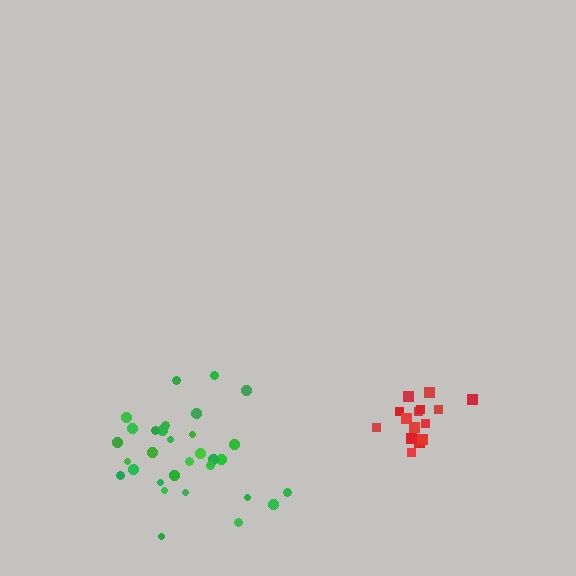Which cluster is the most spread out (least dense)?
Green.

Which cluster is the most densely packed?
Red.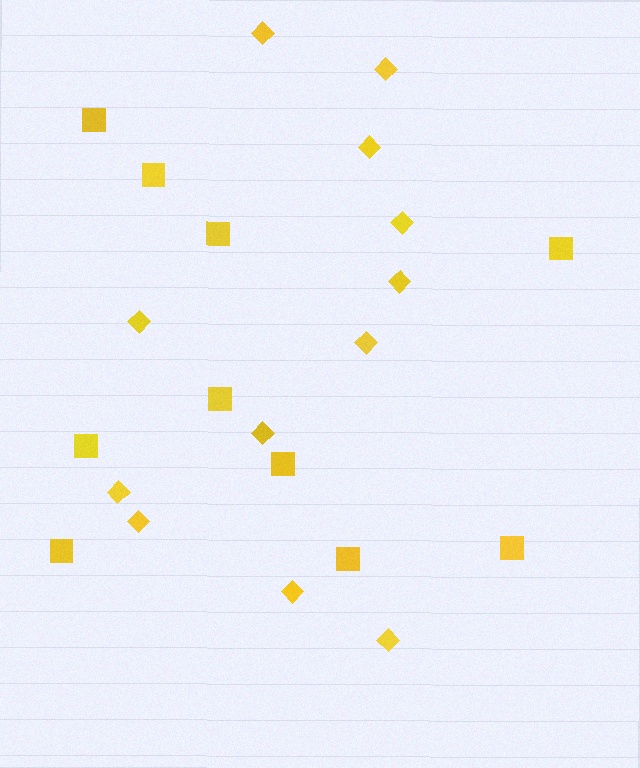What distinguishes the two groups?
There are 2 groups: one group of squares (10) and one group of diamonds (12).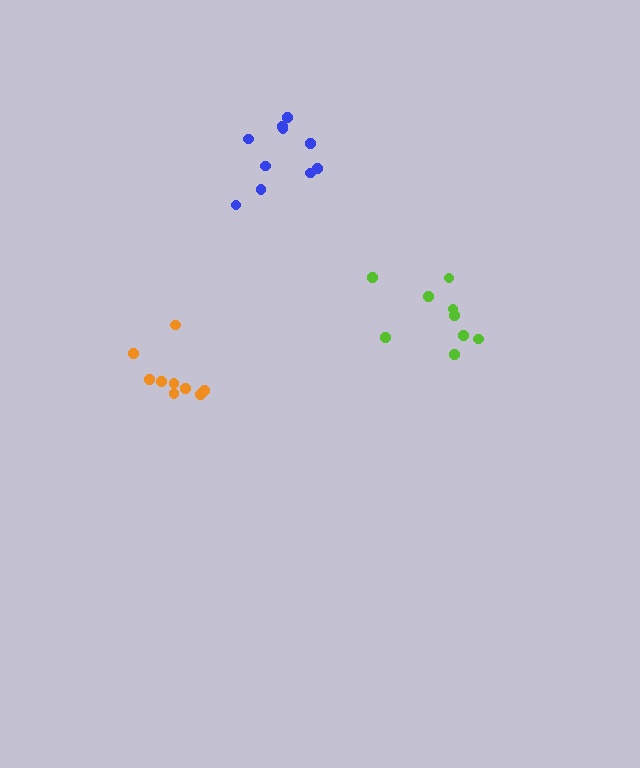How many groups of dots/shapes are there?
There are 3 groups.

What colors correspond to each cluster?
The clusters are colored: orange, lime, blue.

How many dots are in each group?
Group 1: 9 dots, Group 2: 9 dots, Group 3: 10 dots (28 total).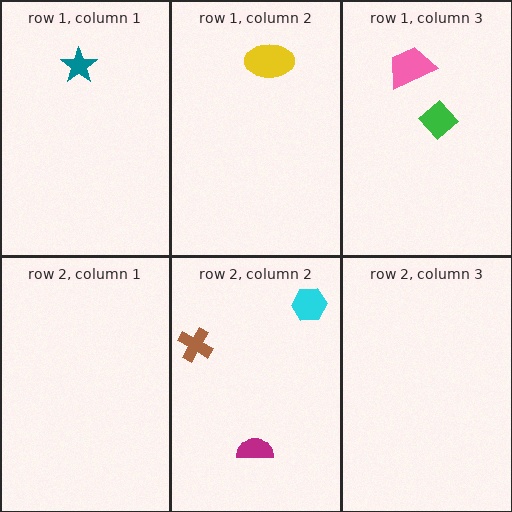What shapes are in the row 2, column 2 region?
The brown cross, the magenta semicircle, the cyan hexagon.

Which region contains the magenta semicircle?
The row 2, column 2 region.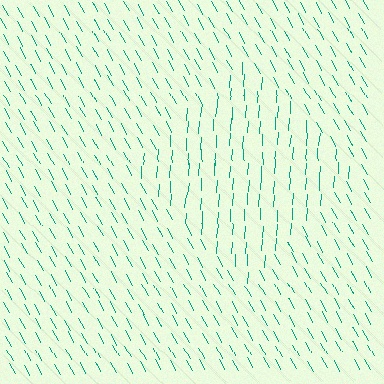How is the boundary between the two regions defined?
The boundary is defined purely by a change in line orientation (approximately 32 degrees difference). All lines are the same color and thickness.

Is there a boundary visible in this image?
Yes, there is a texture boundary formed by a change in line orientation.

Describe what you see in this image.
The image is filled with small teal line segments. A diamond region in the image has lines oriented differently from the surrounding lines, creating a visible texture boundary.